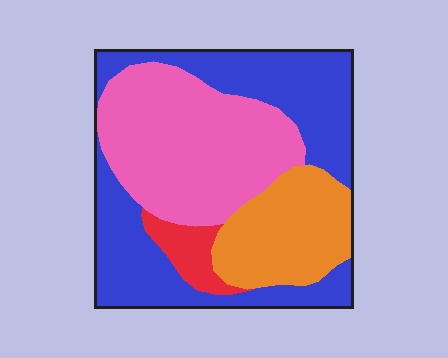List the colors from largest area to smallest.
From largest to smallest: blue, pink, orange, red.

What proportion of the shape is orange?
Orange takes up about one fifth (1/5) of the shape.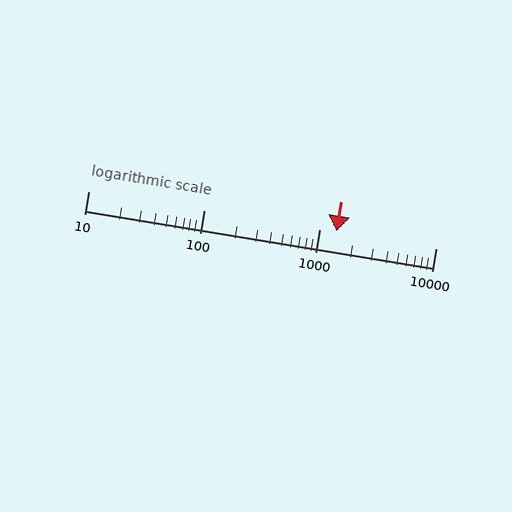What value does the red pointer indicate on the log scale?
The pointer indicates approximately 1400.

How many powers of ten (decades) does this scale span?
The scale spans 3 decades, from 10 to 10000.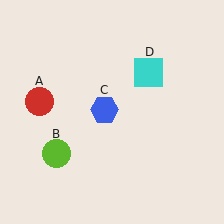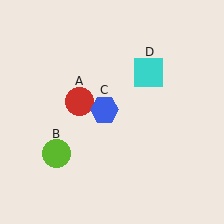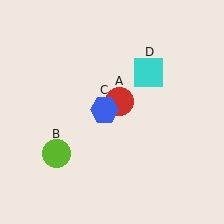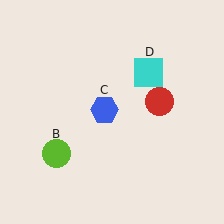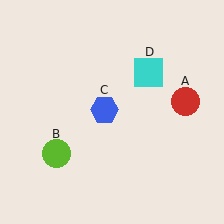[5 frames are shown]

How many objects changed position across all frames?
1 object changed position: red circle (object A).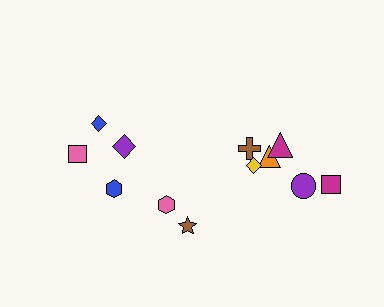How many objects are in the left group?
There are 5 objects.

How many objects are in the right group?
There are 7 objects.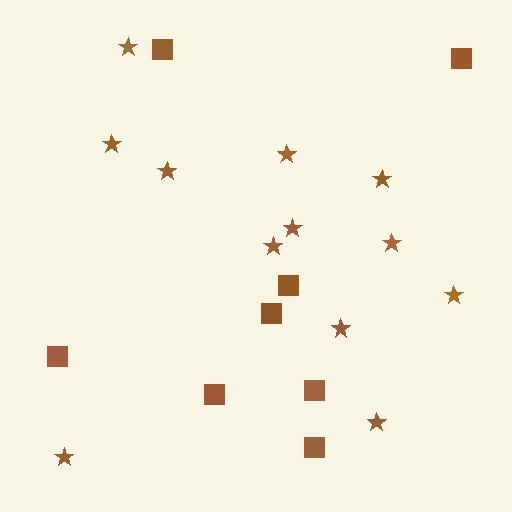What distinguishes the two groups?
There are 2 groups: one group of squares (8) and one group of stars (12).